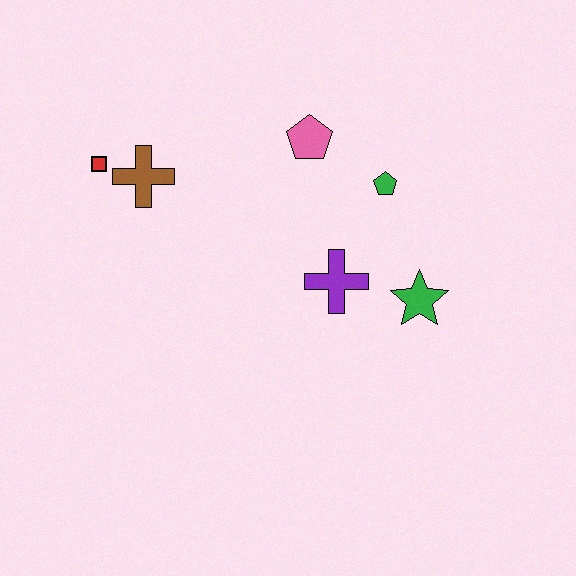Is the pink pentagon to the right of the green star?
No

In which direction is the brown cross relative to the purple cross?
The brown cross is to the left of the purple cross.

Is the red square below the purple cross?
No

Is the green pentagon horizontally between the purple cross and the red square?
No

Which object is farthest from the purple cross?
The red square is farthest from the purple cross.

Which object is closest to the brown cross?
The red square is closest to the brown cross.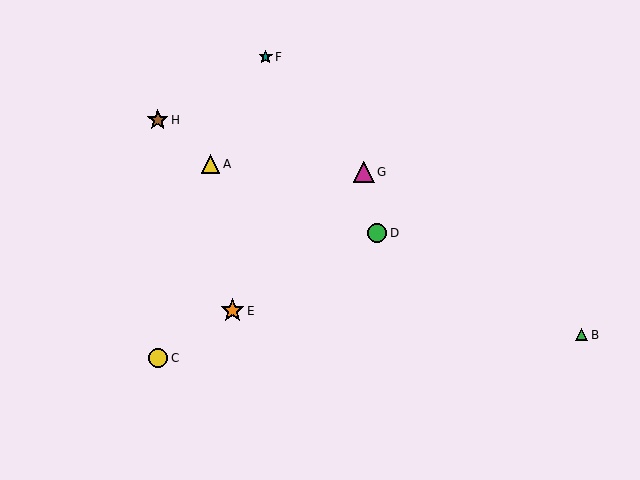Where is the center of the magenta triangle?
The center of the magenta triangle is at (364, 172).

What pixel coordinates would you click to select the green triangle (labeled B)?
Click at (582, 335) to select the green triangle B.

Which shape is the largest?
The orange star (labeled E) is the largest.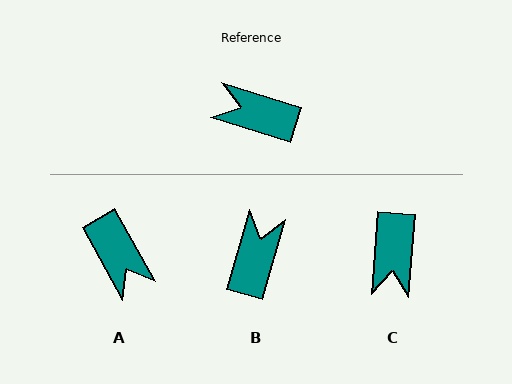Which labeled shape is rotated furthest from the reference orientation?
A, about 137 degrees away.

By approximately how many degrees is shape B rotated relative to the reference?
Approximately 89 degrees clockwise.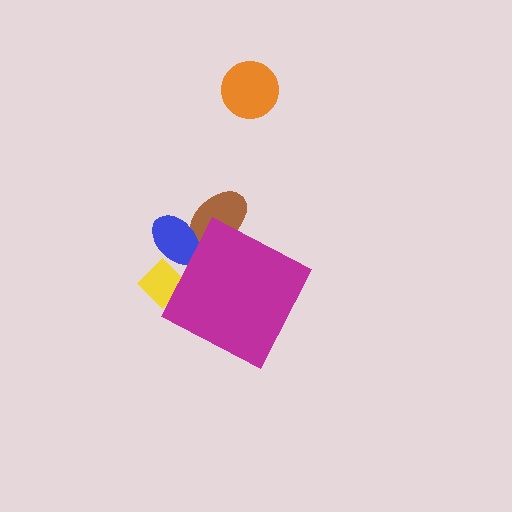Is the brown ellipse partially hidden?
Yes, the brown ellipse is partially hidden behind the magenta diamond.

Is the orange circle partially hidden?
No, the orange circle is fully visible.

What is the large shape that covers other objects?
A magenta diamond.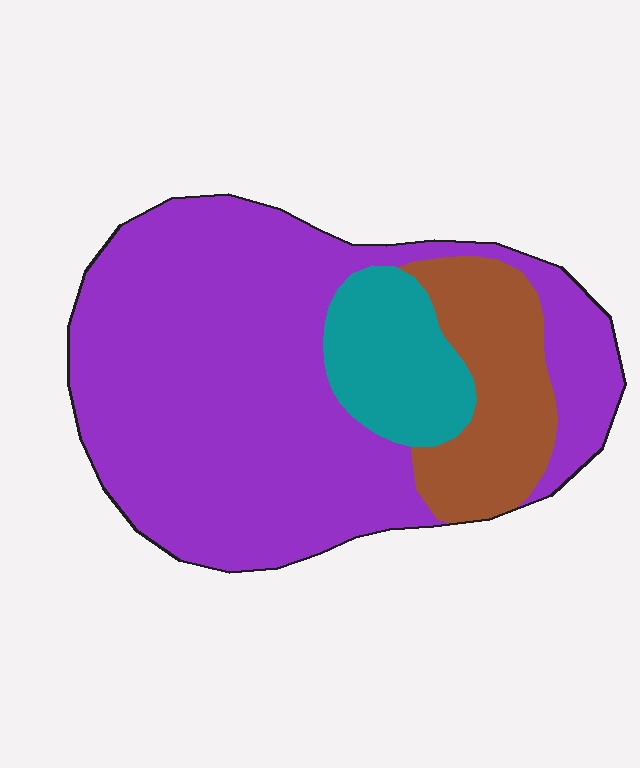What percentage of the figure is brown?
Brown takes up between a sixth and a third of the figure.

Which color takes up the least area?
Teal, at roughly 15%.